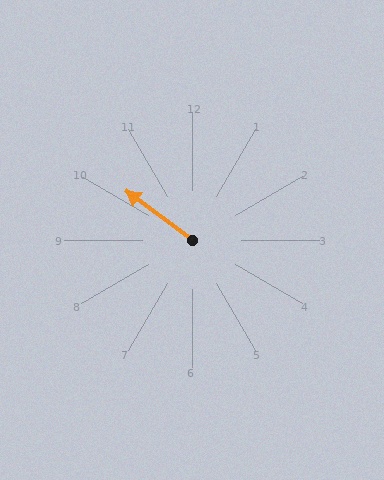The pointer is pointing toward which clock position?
Roughly 10 o'clock.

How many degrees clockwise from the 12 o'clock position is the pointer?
Approximately 307 degrees.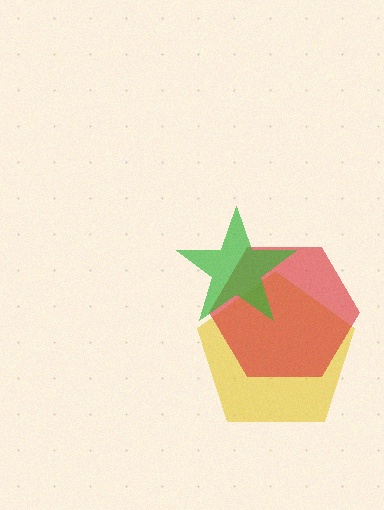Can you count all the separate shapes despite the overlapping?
Yes, there are 3 separate shapes.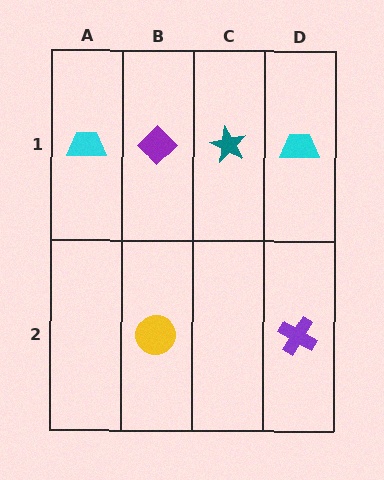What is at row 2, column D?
A purple cross.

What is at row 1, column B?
A purple diamond.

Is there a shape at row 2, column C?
No, that cell is empty.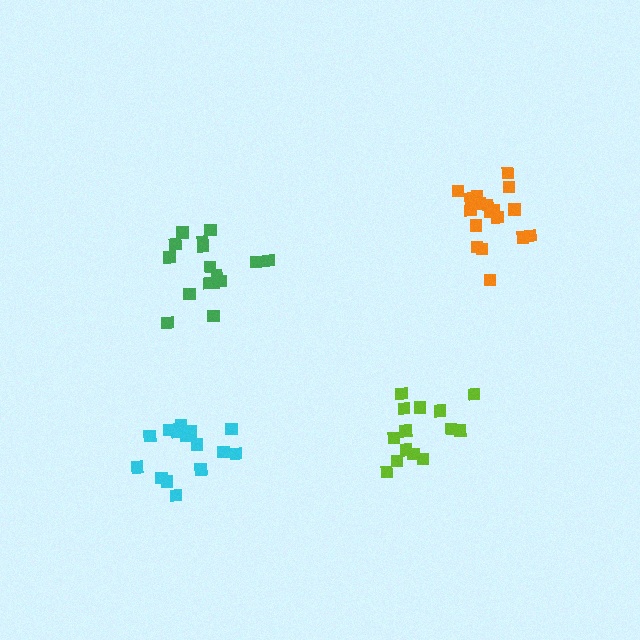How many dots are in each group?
Group 1: 15 dots, Group 2: 14 dots, Group 3: 16 dots, Group 4: 18 dots (63 total).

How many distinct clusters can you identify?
There are 4 distinct clusters.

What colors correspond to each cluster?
The clusters are colored: cyan, lime, green, orange.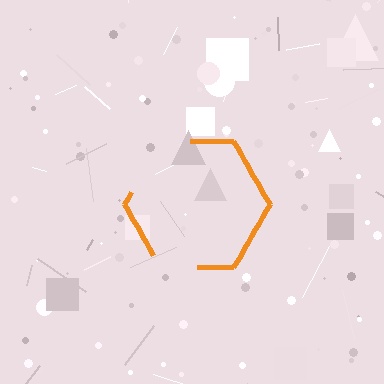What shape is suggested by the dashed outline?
The dashed outline suggests a hexagon.